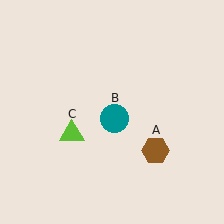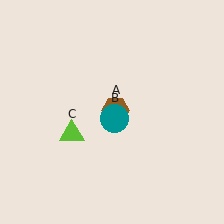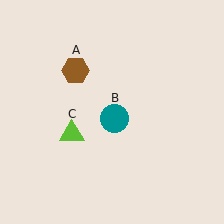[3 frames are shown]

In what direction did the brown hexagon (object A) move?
The brown hexagon (object A) moved up and to the left.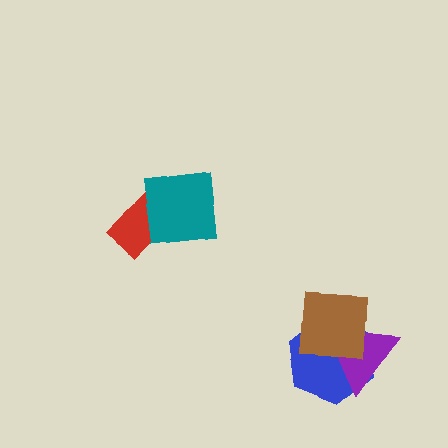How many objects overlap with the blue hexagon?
2 objects overlap with the blue hexagon.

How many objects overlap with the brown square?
2 objects overlap with the brown square.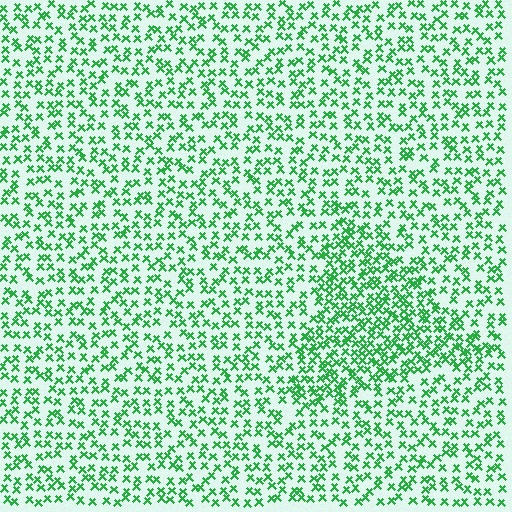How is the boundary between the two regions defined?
The boundary is defined by a change in element density (approximately 1.7x ratio). All elements are the same color, size, and shape.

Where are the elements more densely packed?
The elements are more densely packed inside the triangle boundary.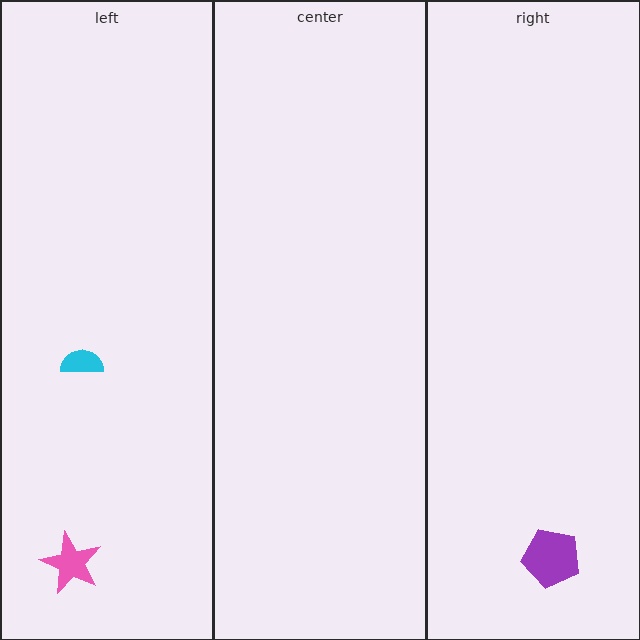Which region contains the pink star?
The left region.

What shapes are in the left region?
The pink star, the cyan semicircle.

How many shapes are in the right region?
1.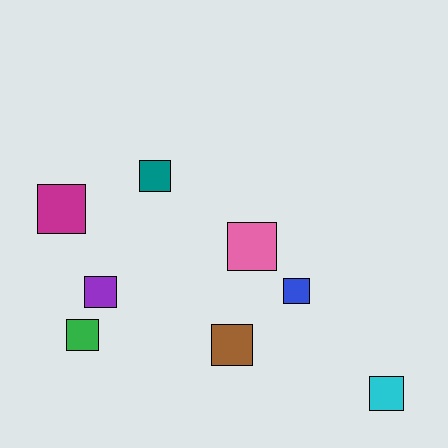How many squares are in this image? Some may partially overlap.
There are 8 squares.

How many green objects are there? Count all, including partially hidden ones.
There is 1 green object.